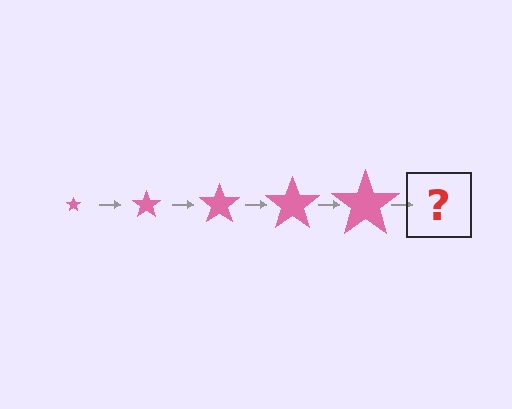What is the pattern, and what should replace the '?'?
The pattern is that the star gets progressively larger each step. The '?' should be a pink star, larger than the previous one.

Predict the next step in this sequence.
The next step is a pink star, larger than the previous one.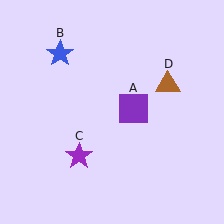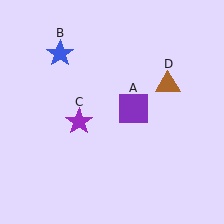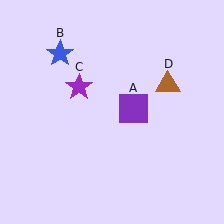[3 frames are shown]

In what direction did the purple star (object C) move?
The purple star (object C) moved up.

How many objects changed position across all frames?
1 object changed position: purple star (object C).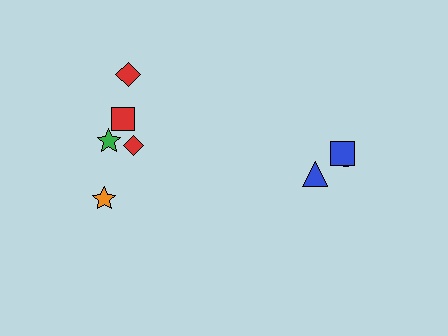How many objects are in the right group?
There are 3 objects.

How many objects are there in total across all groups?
There are 8 objects.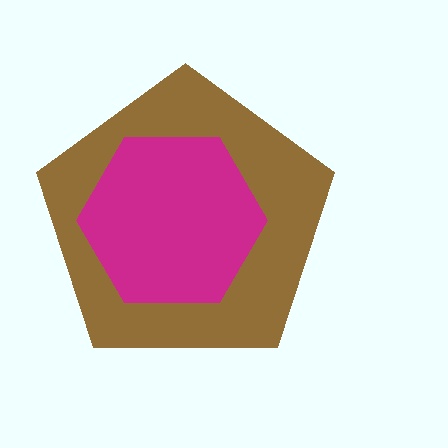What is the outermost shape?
The brown pentagon.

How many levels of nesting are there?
2.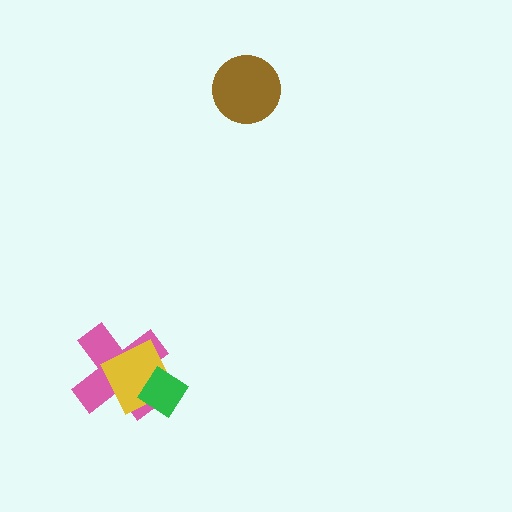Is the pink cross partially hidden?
Yes, it is partially covered by another shape.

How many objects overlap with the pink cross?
2 objects overlap with the pink cross.